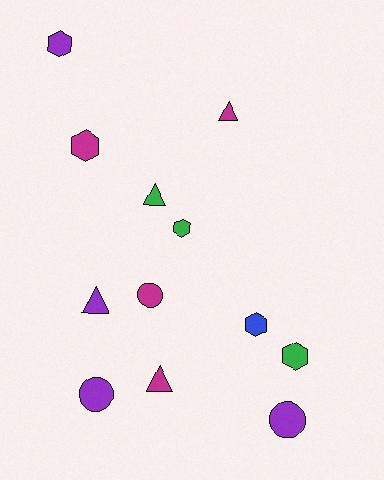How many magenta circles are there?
There is 1 magenta circle.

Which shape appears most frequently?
Hexagon, with 5 objects.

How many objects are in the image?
There are 12 objects.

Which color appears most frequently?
Magenta, with 4 objects.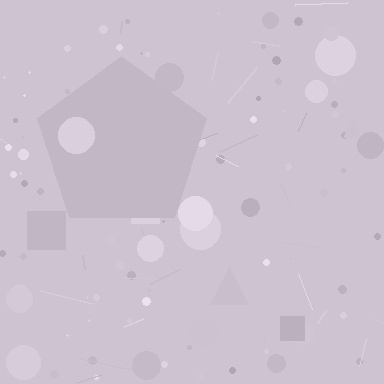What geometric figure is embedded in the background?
A pentagon is embedded in the background.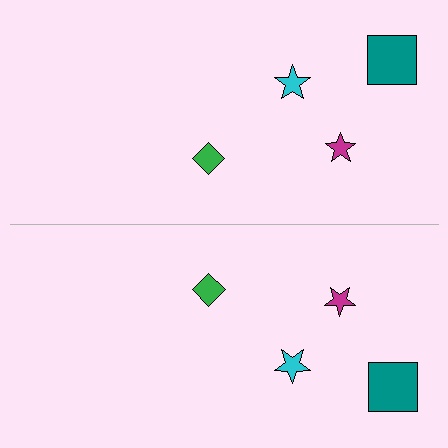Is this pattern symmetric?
Yes, this pattern has bilateral (reflection) symmetry.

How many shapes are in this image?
There are 8 shapes in this image.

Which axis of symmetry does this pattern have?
The pattern has a horizontal axis of symmetry running through the center of the image.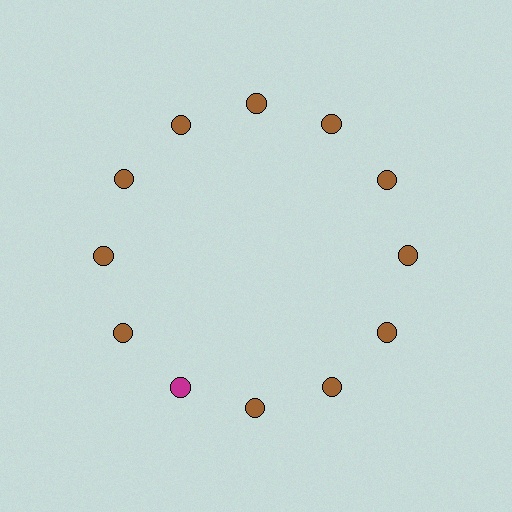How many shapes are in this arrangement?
There are 12 shapes arranged in a ring pattern.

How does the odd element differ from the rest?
It has a different color: magenta instead of brown.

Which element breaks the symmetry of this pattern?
The magenta circle at roughly the 7 o'clock position breaks the symmetry. All other shapes are brown circles.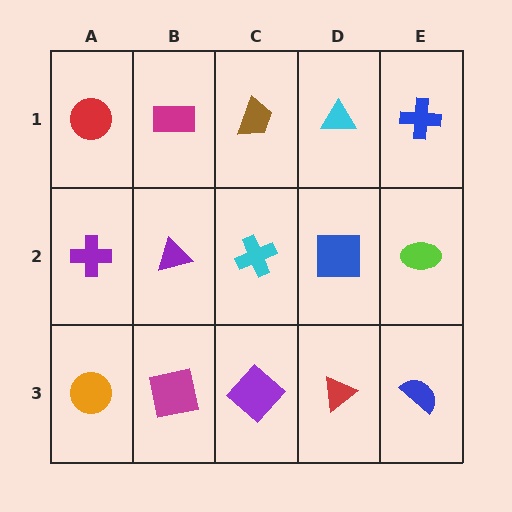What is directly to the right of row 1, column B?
A brown trapezoid.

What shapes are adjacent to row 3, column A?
A purple cross (row 2, column A), a magenta square (row 3, column B).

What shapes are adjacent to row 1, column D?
A blue square (row 2, column D), a brown trapezoid (row 1, column C), a blue cross (row 1, column E).